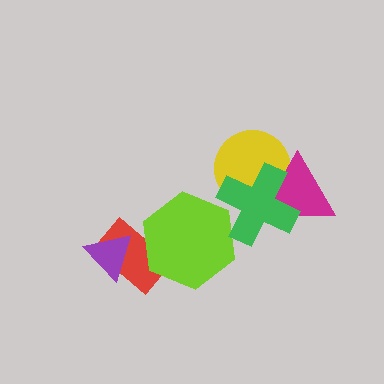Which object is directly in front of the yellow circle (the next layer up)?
The magenta triangle is directly in front of the yellow circle.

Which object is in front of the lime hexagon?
The green cross is in front of the lime hexagon.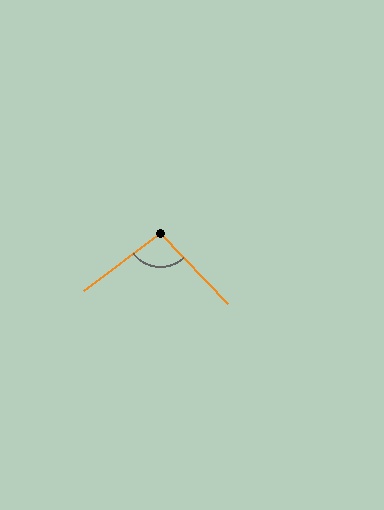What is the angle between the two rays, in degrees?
Approximately 98 degrees.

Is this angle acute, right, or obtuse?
It is obtuse.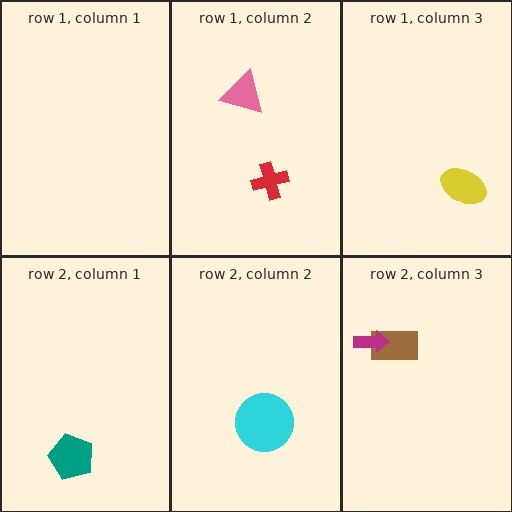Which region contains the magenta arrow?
The row 2, column 3 region.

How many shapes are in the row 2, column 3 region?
2.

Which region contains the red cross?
The row 1, column 2 region.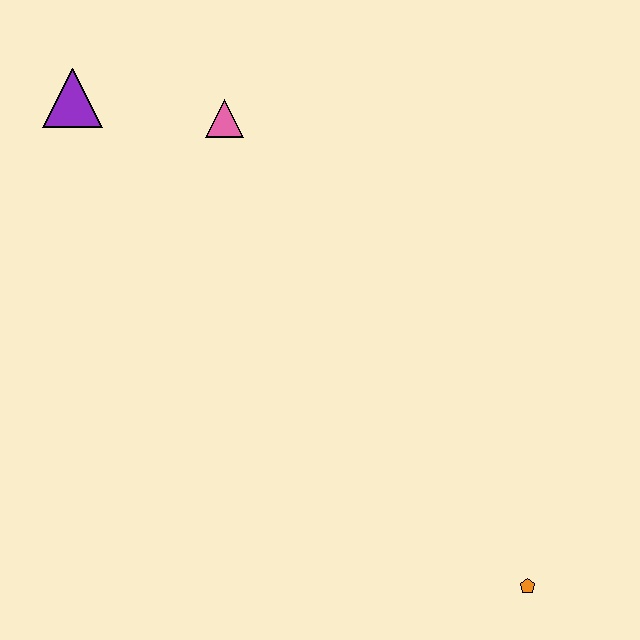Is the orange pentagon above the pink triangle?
No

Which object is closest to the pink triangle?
The purple triangle is closest to the pink triangle.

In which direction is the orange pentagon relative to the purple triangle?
The orange pentagon is below the purple triangle.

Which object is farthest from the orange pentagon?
The purple triangle is farthest from the orange pentagon.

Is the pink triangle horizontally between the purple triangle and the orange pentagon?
Yes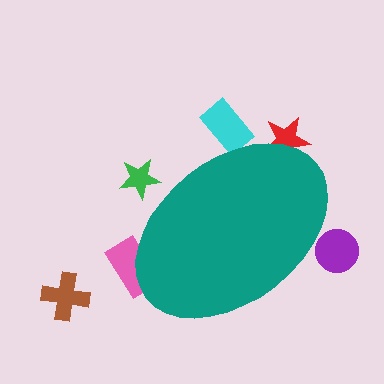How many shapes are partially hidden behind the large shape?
5 shapes are partially hidden.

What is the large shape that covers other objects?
A teal ellipse.